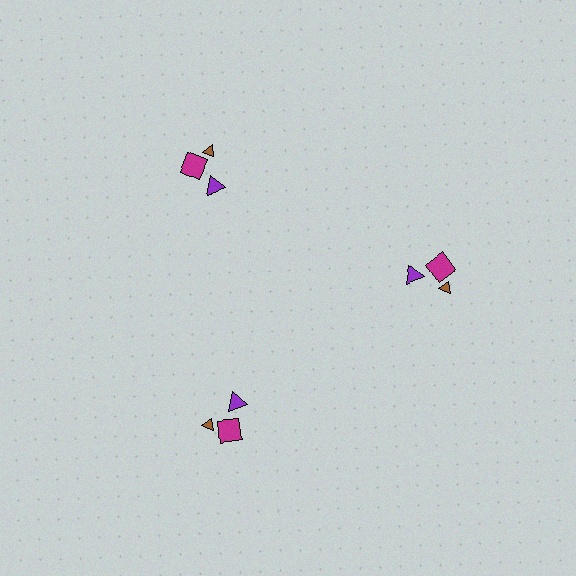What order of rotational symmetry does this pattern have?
This pattern has 3-fold rotational symmetry.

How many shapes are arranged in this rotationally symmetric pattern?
There are 9 shapes, arranged in 3 groups of 3.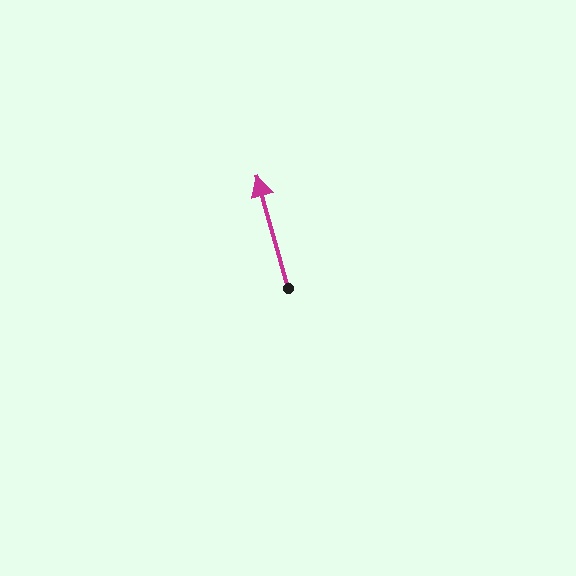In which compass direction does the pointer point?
North.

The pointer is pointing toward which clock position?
Roughly 11 o'clock.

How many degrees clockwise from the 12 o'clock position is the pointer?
Approximately 344 degrees.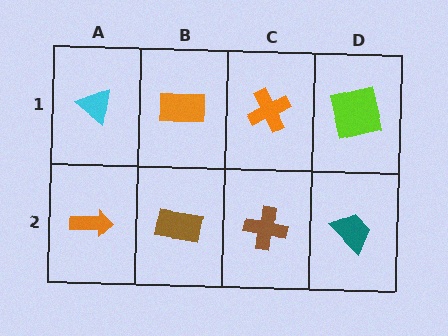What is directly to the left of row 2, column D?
A brown cross.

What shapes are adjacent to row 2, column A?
A cyan triangle (row 1, column A), a brown rectangle (row 2, column B).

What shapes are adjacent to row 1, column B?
A brown rectangle (row 2, column B), a cyan triangle (row 1, column A), an orange cross (row 1, column C).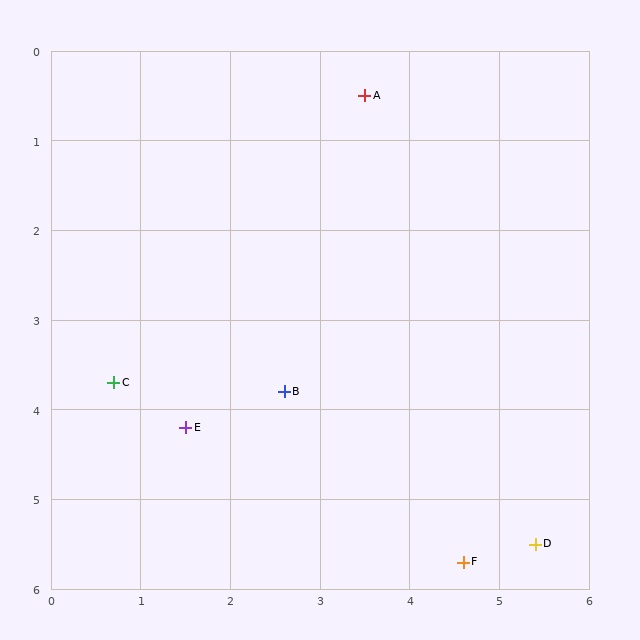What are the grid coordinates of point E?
Point E is at approximately (1.5, 4.2).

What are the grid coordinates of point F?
Point F is at approximately (4.6, 5.7).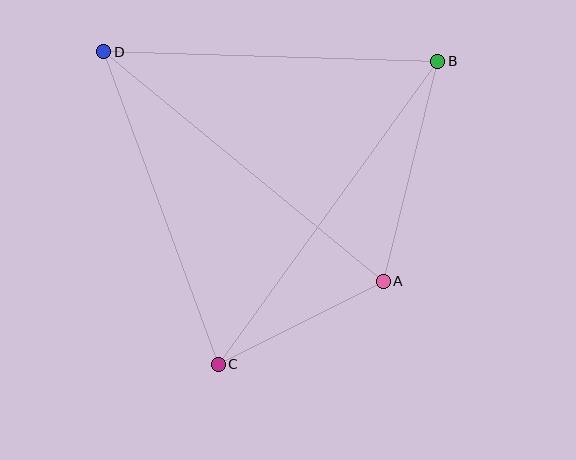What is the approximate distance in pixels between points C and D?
The distance between C and D is approximately 333 pixels.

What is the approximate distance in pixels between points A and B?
The distance between A and B is approximately 227 pixels.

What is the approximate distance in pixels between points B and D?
The distance between B and D is approximately 334 pixels.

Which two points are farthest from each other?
Points B and C are farthest from each other.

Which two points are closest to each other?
Points A and C are closest to each other.